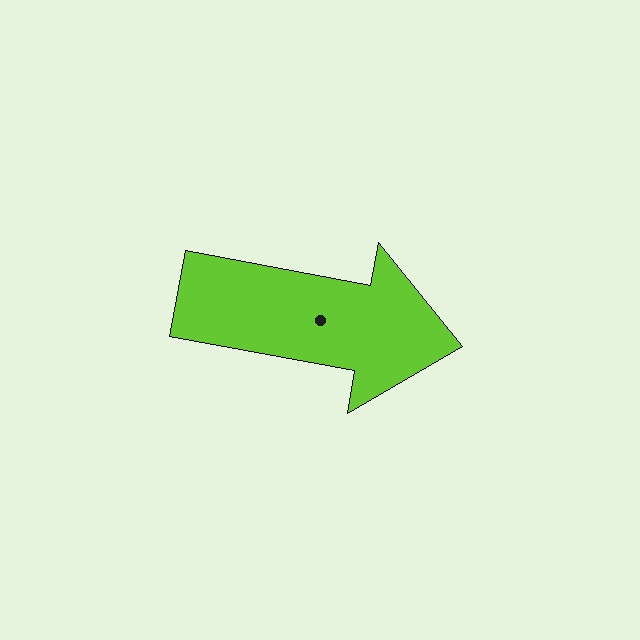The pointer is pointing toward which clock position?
Roughly 3 o'clock.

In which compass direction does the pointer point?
East.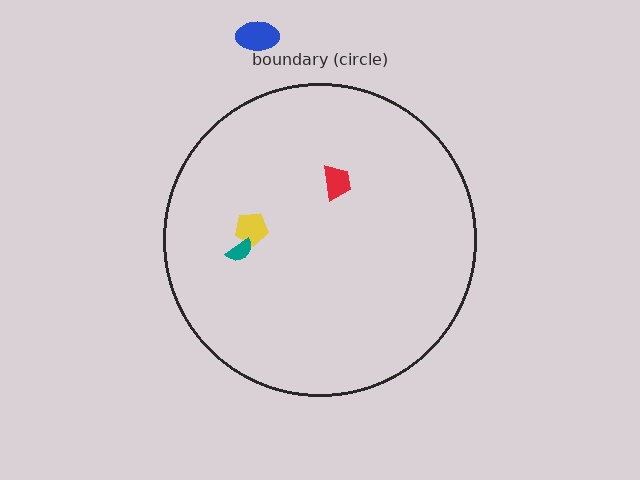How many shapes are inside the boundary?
3 inside, 1 outside.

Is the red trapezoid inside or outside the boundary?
Inside.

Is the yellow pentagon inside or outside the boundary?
Inside.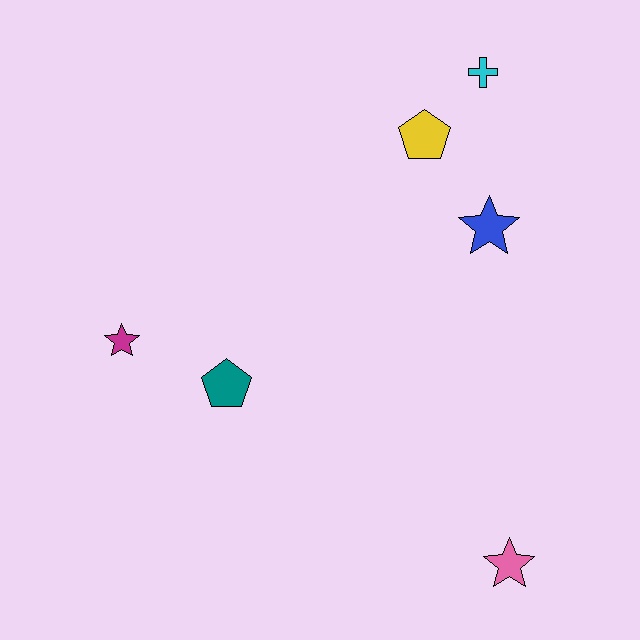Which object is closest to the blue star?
The yellow pentagon is closest to the blue star.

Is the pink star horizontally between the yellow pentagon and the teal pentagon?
No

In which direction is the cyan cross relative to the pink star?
The cyan cross is above the pink star.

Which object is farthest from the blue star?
The magenta star is farthest from the blue star.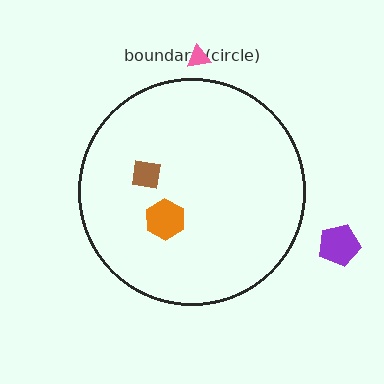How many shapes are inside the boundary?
2 inside, 2 outside.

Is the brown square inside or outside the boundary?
Inside.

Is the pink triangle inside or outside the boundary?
Outside.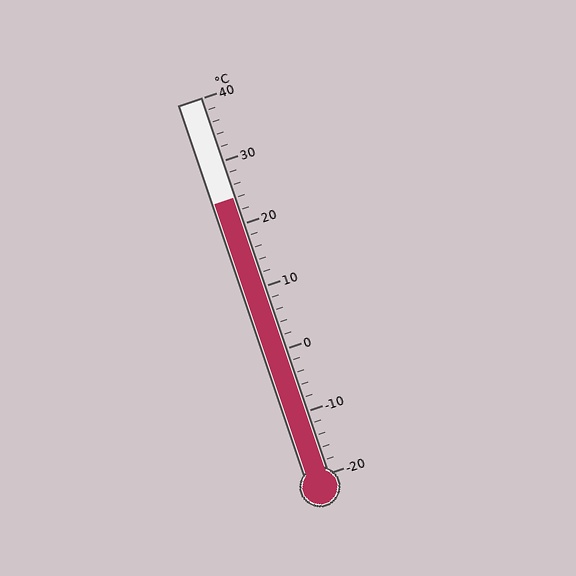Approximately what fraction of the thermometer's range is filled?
The thermometer is filled to approximately 75% of its range.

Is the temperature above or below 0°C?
The temperature is above 0°C.